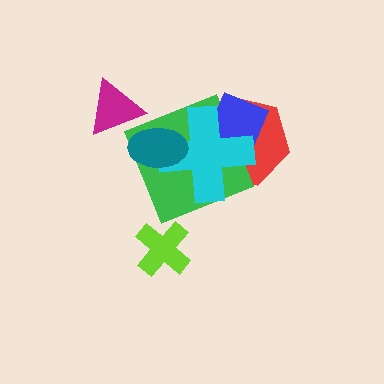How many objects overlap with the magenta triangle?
0 objects overlap with the magenta triangle.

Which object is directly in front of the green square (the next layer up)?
The blue diamond is directly in front of the green square.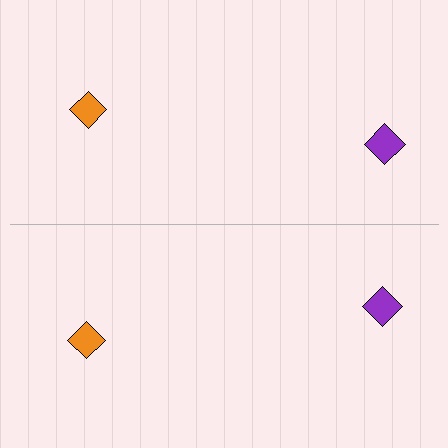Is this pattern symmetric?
Yes, this pattern has bilateral (reflection) symmetry.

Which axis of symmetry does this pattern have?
The pattern has a horizontal axis of symmetry running through the center of the image.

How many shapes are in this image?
There are 4 shapes in this image.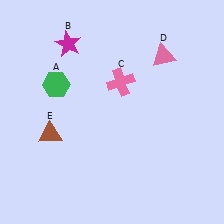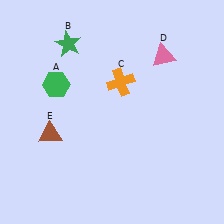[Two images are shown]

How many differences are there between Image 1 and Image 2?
There are 2 differences between the two images.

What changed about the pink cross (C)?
In Image 1, C is pink. In Image 2, it changed to orange.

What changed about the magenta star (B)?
In Image 1, B is magenta. In Image 2, it changed to green.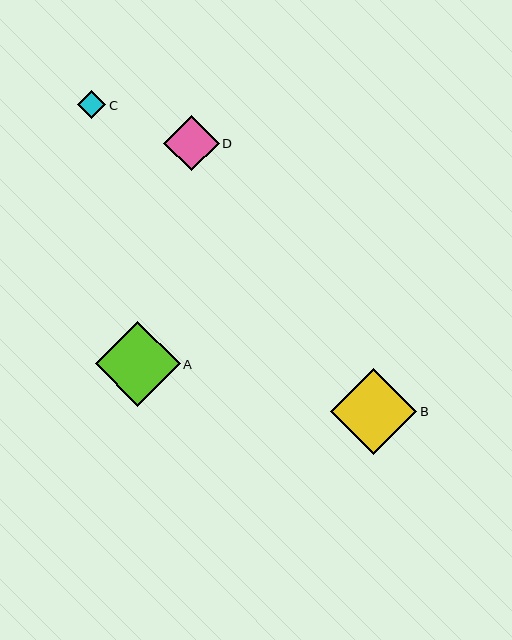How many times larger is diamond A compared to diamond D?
Diamond A is approximately 1.5 times the size of diamond D.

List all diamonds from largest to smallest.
From largest to smallest: B, A, D, C.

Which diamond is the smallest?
Diamond C is the smallest with a size of approximately 28 pixels.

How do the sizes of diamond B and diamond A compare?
Diamond B and diamond A are approximately the same size.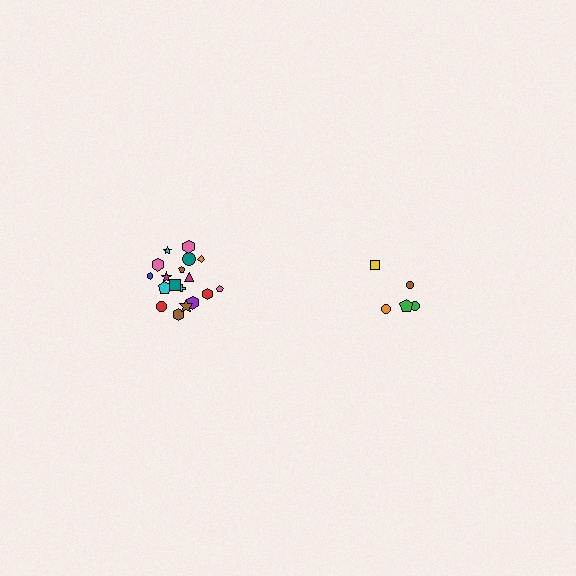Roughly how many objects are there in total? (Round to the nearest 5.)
Roughly 25 objects in total.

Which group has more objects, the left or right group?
The left group.